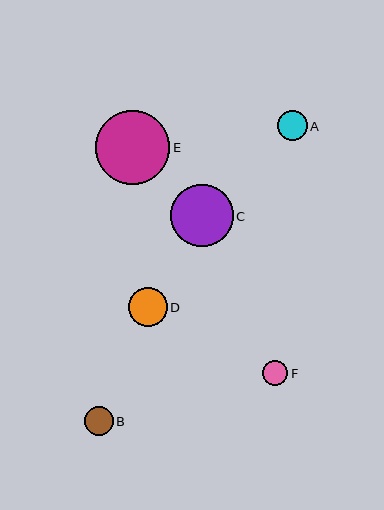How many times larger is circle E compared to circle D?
Circle E is approximately 1.9 times the size of circle D.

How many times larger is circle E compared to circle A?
Circle E is approximately 2.5 times the size of circle A.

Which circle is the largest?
Circle E is the largest with a size of approximately 74 pixels.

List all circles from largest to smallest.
From largest to smallest: E, C, D, A, B, F.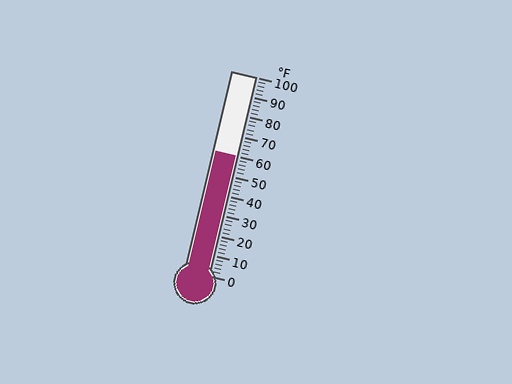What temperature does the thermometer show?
The thermometer shows approximately 60°F.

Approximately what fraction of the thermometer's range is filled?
The thermometer is filled to approximately 60% of its range.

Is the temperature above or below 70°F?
The temperature is below 70°F.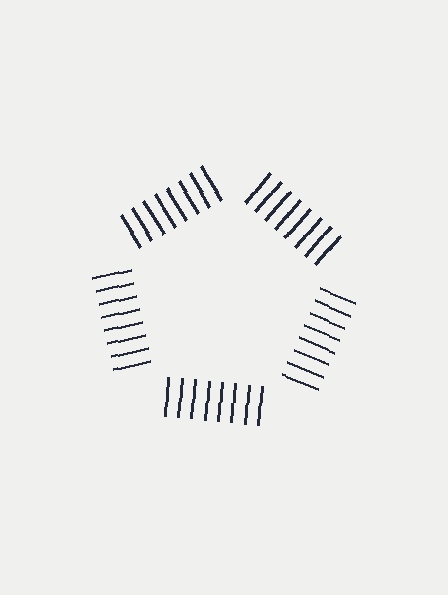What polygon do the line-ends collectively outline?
An illusory pentagon — the line segments terminate on its edges but no continuous stroke is drawn.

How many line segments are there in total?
40 — 8 along each of the 5 edges.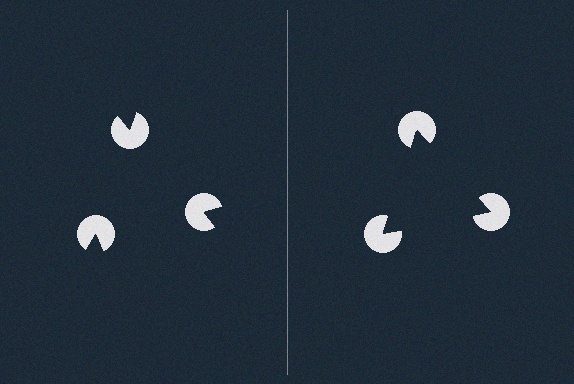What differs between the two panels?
The pac-man discs are positioned identically on both sides; only the wedge orientations differ. On the right they align to a triangle; on the left they are misaligned.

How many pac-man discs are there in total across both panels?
6 — 3 on each side.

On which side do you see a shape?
An illusory triangle appears on the right side. On the left side the wedge cuts are rotated, so no coherent shape forms.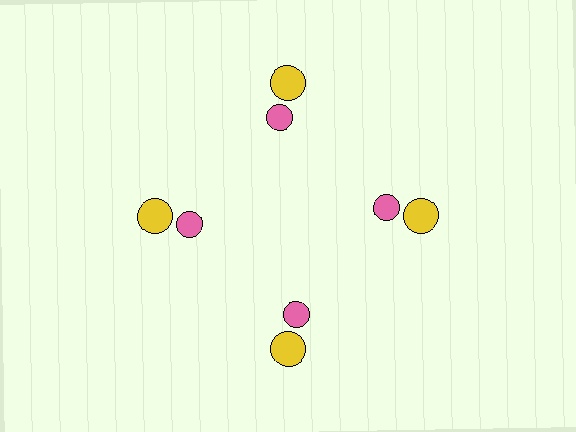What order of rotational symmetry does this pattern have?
This pattern has 4-fold rotational symmetry.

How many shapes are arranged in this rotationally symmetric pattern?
There are 8 shapes, arranged in 4 groups of 2.